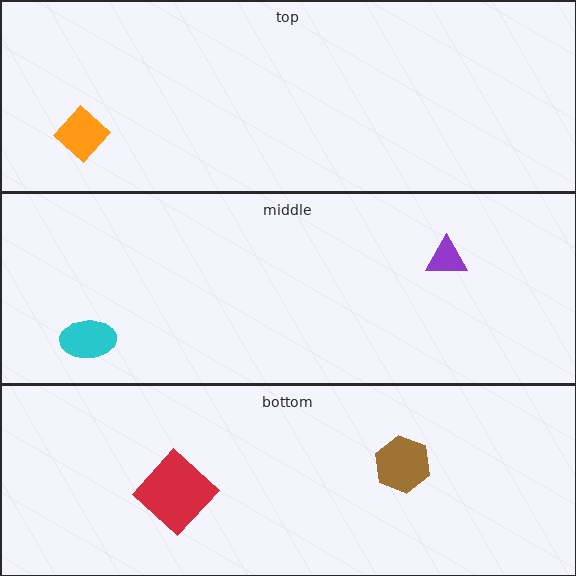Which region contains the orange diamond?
The top region.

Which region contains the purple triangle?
The middle region.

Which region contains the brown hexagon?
The bottom region.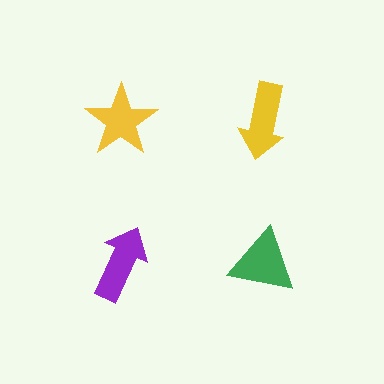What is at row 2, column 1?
A purple arrow.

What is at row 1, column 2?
A yellow arrow.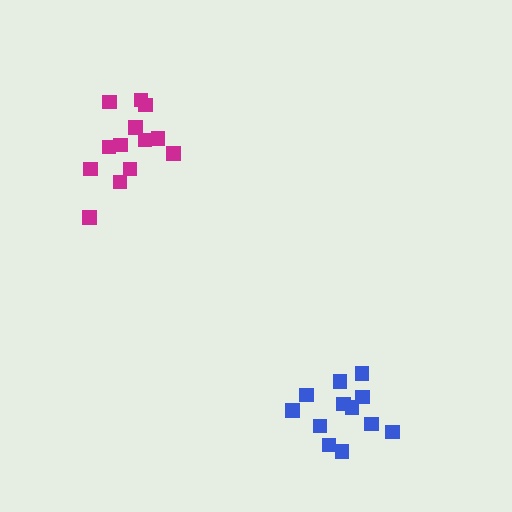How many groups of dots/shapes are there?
There are 2 groups.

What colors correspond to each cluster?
The clusters are colored: blue, magenta.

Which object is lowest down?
The blue cluster is bottommost.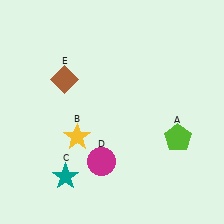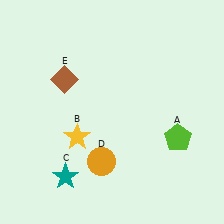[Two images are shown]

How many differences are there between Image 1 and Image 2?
There is 1 difference between the two images.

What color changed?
The circle (D) changed from magenta in Image 1 to orange in Image 2.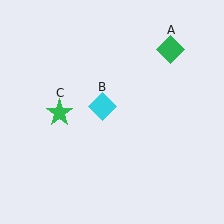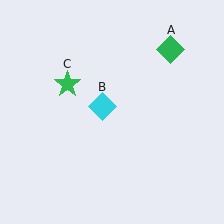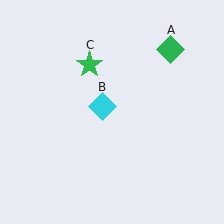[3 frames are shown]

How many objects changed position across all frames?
1 object changed position: green star (object C).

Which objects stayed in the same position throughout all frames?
Green diamond (object A) and cyan diamond (object B) remained stationary.